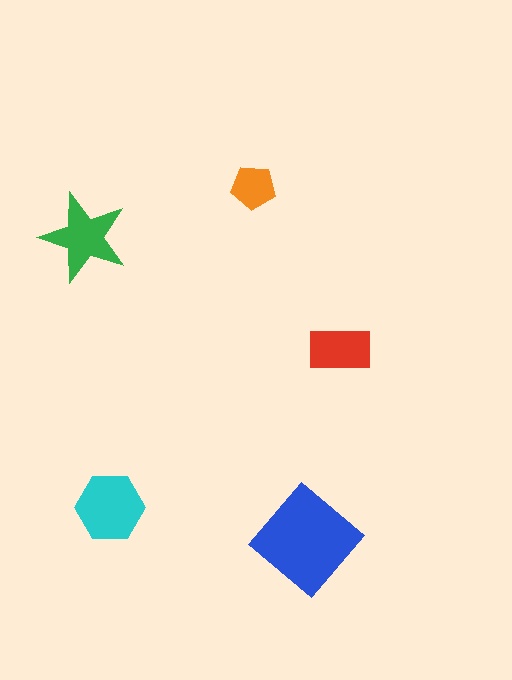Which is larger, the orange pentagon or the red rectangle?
The red rectangle.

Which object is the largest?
The blue diamond.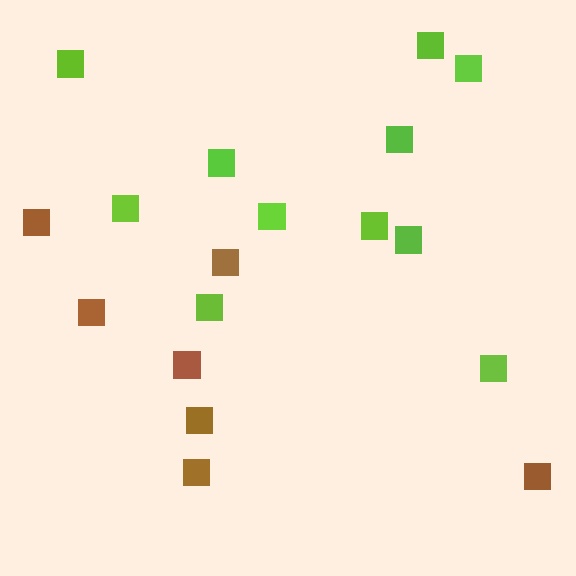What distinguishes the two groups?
There are 2 groups: one group of lime squares (11) and one group of brown squares (7).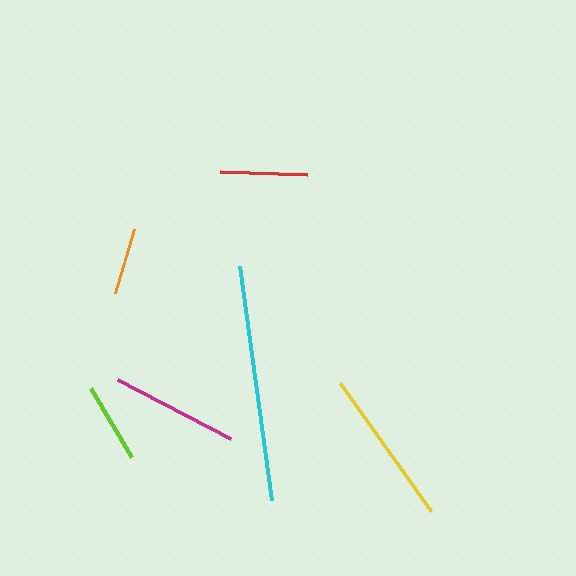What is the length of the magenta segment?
The magenta segment is approximately 127 pixels long.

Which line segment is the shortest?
The orange line is the shortest at approximately 67 pixels.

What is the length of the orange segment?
The orange segment is approximately 67 pixels long.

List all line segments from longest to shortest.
From longest to shortest: cyan, yellow, magenta, red, lime, orange.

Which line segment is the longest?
The cyan line is the longest at approximately 237 pixels.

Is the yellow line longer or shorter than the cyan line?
The cyan line is longer than the yellow line.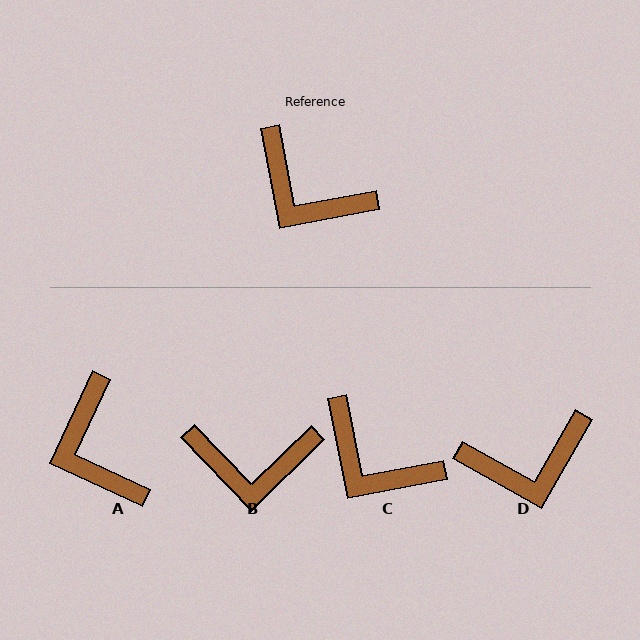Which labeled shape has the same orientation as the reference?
C.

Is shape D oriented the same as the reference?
No, it is off by about 49 degrees.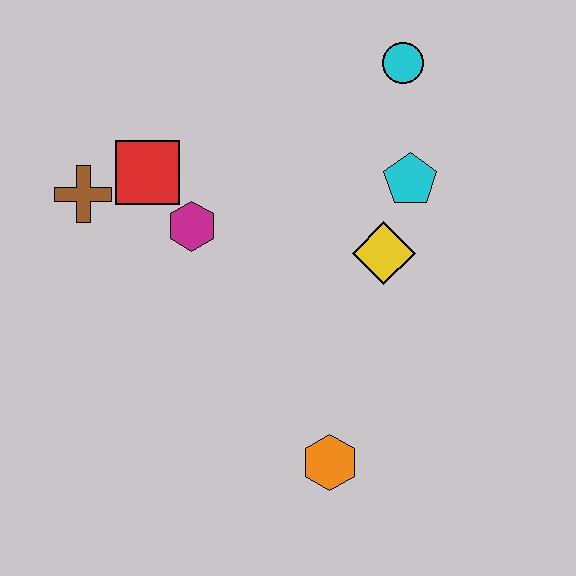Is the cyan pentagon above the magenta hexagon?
Yes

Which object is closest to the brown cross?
The red square is closest to the brown cross.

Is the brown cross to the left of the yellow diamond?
Yes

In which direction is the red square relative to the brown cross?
The red square is to the right of the brown cross.